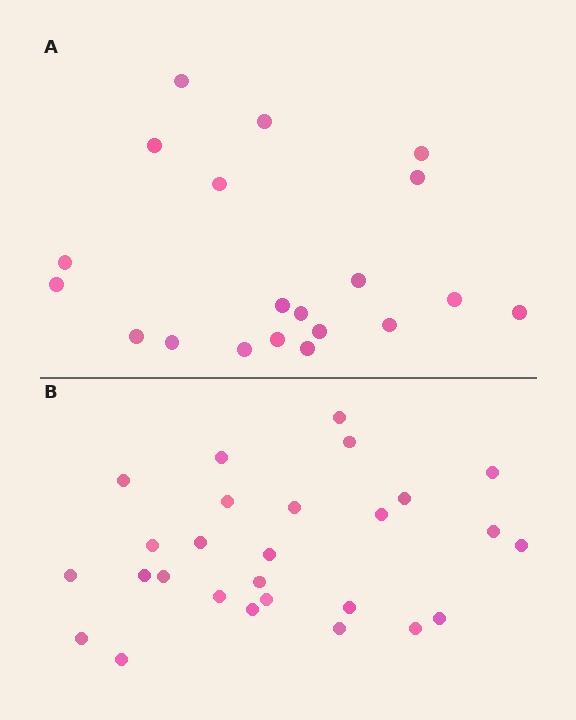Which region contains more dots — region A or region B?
Region B (the bottom region) has more dots.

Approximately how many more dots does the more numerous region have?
Region B has roughly 8 or so more dots than region A.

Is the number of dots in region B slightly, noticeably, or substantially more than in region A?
Region B has noticeably more, but not dramatically so. The ratio is roughly 1.4 to 1.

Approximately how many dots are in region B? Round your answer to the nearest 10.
About 30 dots. (The exact count is 27, which rounds to 30.)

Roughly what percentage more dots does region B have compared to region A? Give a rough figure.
About 35% more.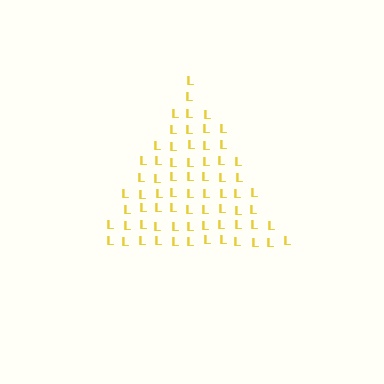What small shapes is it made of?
It is made of small letter L's.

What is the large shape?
The large shape is a triangle.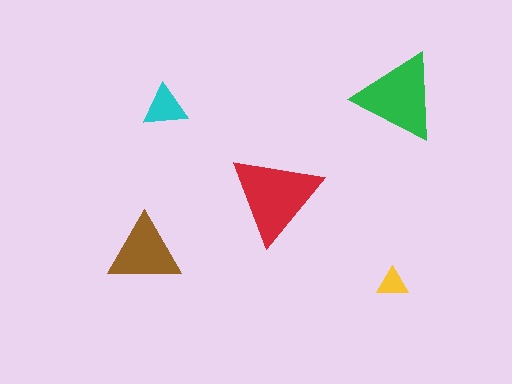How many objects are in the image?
There are 5 objects in the image.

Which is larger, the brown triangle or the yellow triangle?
The brown one.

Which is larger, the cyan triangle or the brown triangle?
The brown one.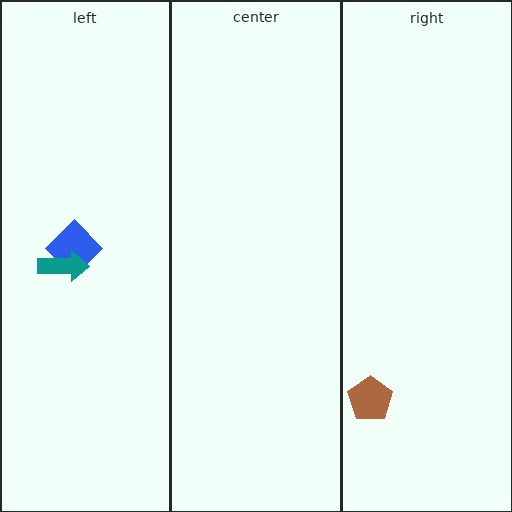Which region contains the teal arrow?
The left region.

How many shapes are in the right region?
1.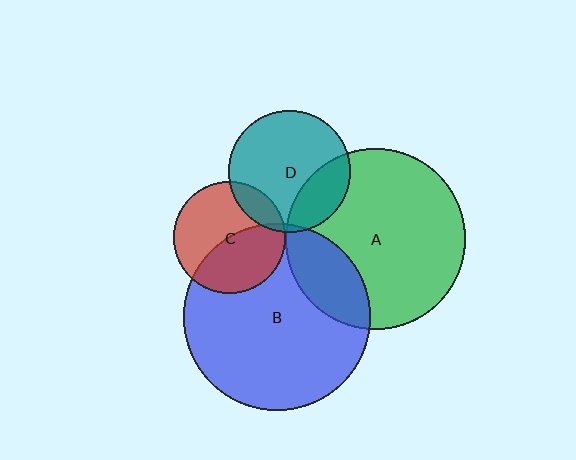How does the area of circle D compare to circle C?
Approximately 1.2 times.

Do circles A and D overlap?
Yes.